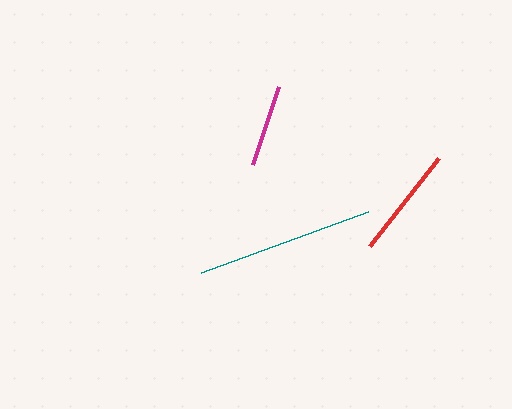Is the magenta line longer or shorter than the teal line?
The teal line is longer than the magenta line.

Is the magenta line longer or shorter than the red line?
The red line is longer than the magenta line.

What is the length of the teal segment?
The teal segment is approximately 178 pixels long.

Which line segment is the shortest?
The magenta line is the shortest at approximately 82 pixels.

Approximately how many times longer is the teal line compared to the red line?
The teal line is approximately 1.6 times the length of the red line.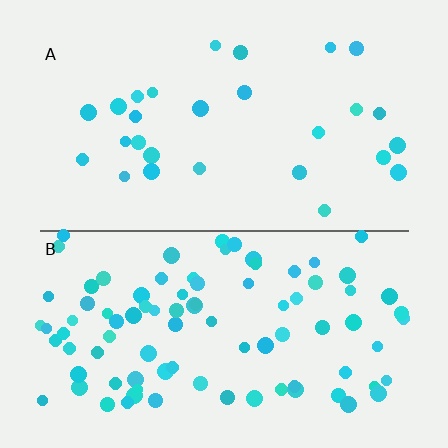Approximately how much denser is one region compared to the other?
Approximately 3.2× — region B over region A.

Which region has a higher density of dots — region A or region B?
B (the bottom).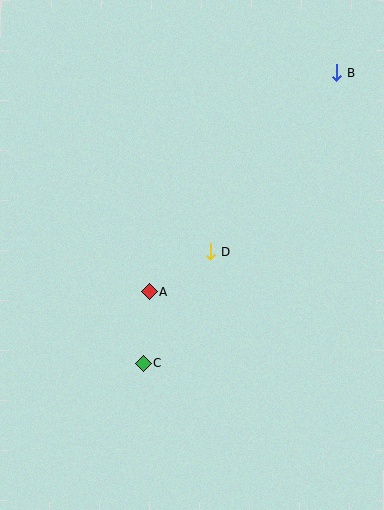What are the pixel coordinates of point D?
Point D is at (211, 252).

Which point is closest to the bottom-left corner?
Point C is closest to the bottom-left corner.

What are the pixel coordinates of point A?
Point A is at (149, 291).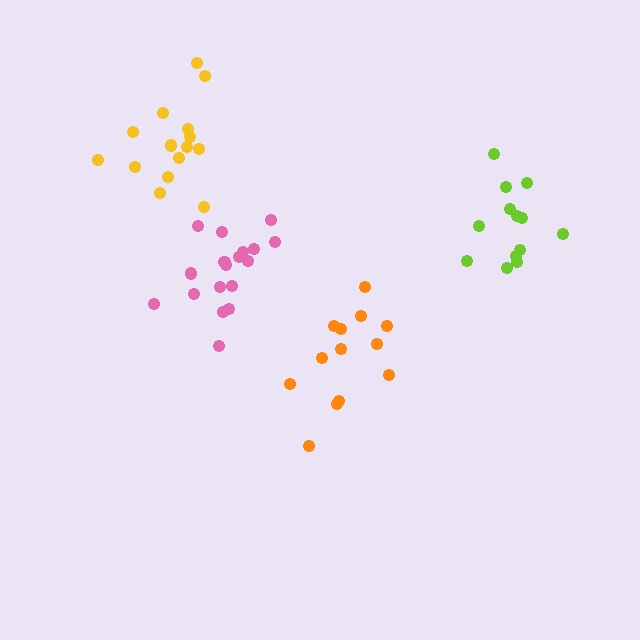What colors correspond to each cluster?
The clusters are colored: orange, lime, yellow, pink.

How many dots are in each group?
Group 1: 13 dots, Group 2: 13 dots, Group 3: 15 dots, Group 4: 18 dots (59 total).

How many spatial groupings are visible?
There are 4 spatial groupings.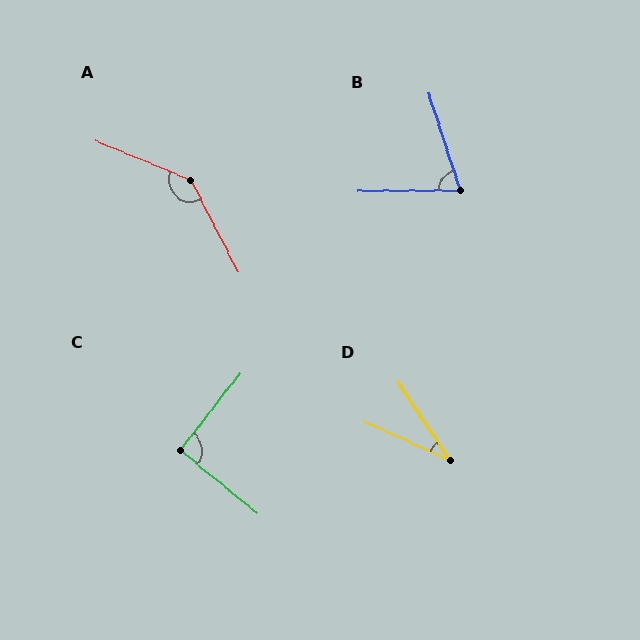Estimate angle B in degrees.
Approximately 72 degrees.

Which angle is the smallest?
D, at approximately 32 degrees.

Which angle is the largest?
A, at approximately 140 degrees.